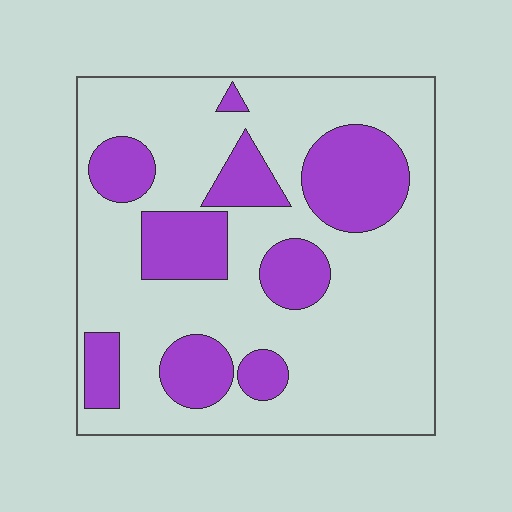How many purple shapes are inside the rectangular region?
9.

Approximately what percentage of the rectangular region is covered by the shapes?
Approximately 30%.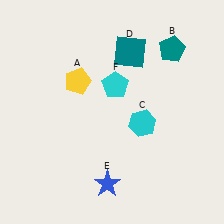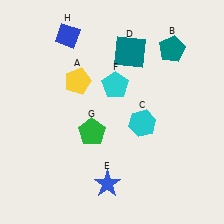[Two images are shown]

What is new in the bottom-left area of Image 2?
A green pentagon (G) was added in the bottom-left area of Image 2.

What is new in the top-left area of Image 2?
A blue diamond (H) was added in the top-left area of Image 2.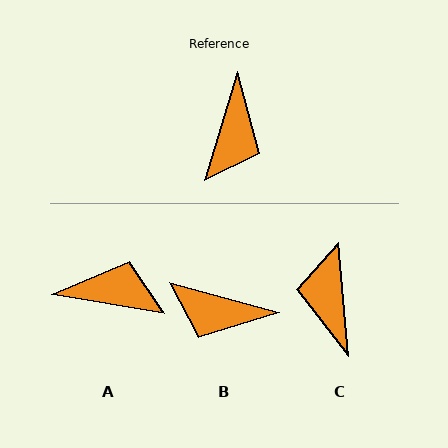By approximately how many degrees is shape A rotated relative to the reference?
Approximately 98 degrees counter-clockwise.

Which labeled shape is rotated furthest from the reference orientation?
C, about 158 degrees away.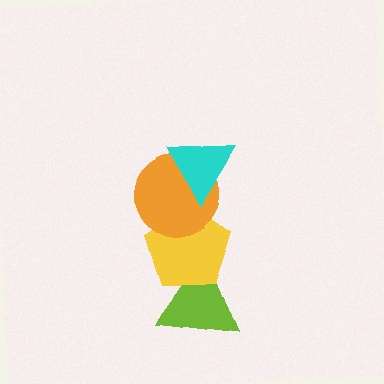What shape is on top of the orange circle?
The cyan triangle is on top of the orange circle.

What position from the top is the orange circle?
The orange circle is 2nd from the top.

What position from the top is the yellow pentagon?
The yellow pentagon is 3rd from the top.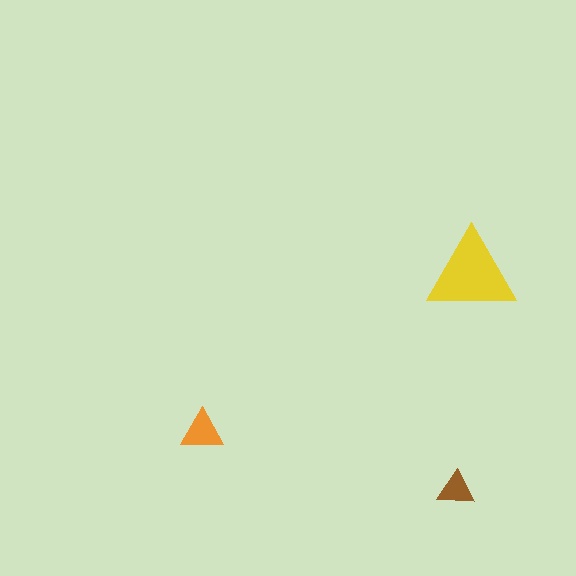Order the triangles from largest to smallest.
the yellow one, the orange one, the brown one.